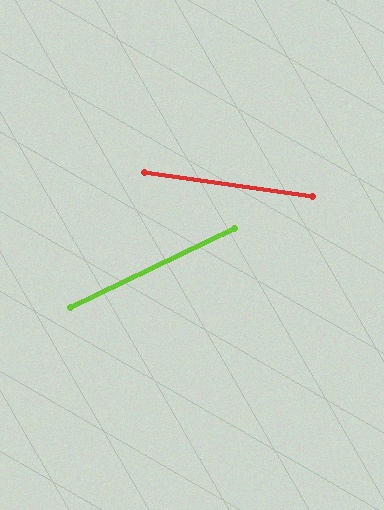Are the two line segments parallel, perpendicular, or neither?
Neither parallel nor perpendicular — they differ by about 34°.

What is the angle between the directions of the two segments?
Approximately 34 degrees.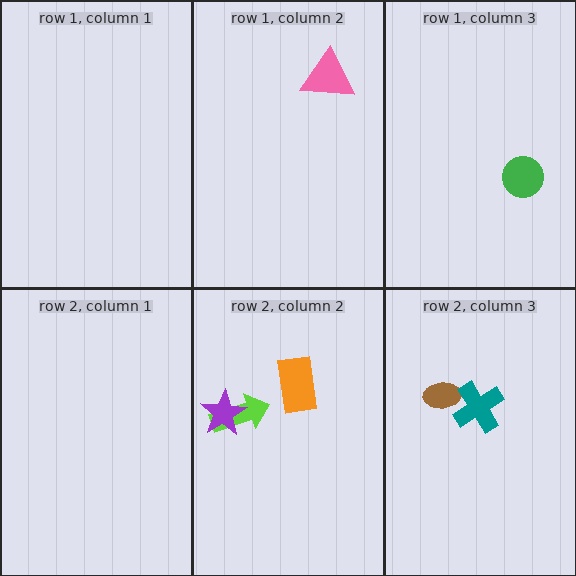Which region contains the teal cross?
The row 2, column 3 region.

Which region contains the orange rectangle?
The row 2, column 2 region.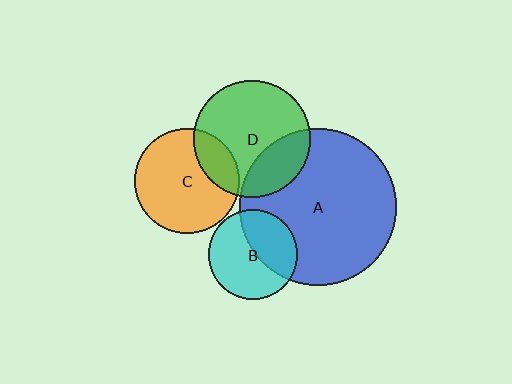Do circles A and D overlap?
Yes.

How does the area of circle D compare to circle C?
Approximately 1.3 times.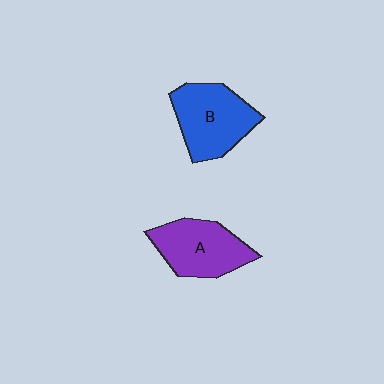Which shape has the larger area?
Shape B (blue).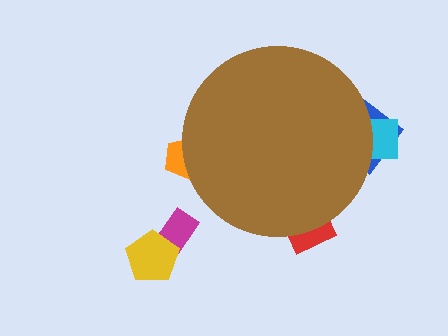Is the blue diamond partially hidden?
Yes, the blue diamond is partially hidden behind the brown circle.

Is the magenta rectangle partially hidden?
No, the magenta rectangle is fully visible.